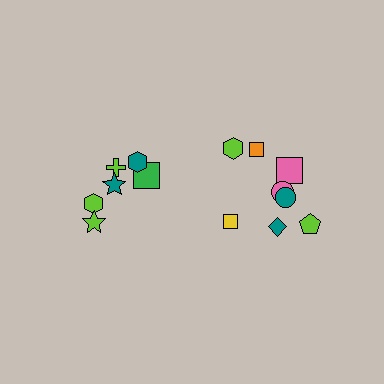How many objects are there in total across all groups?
There are 14 objects.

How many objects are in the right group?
There are 8 objects.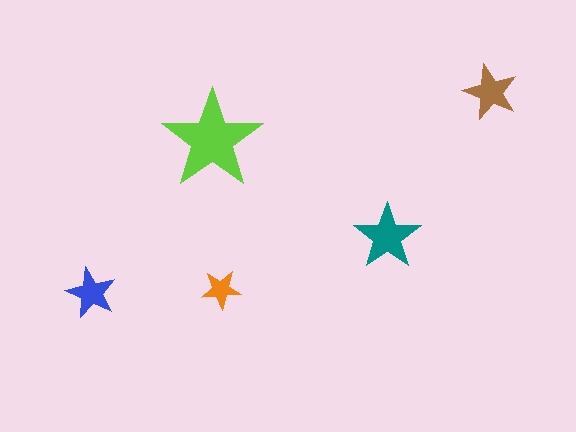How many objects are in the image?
There are 5 objects in the image.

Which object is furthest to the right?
The brown star is rightmost.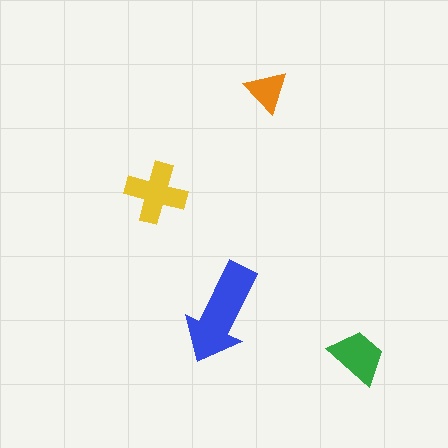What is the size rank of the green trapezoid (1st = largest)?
3rd.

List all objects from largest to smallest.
The blue arrow, the yellow cross, the green trapezoid, the orange triangle.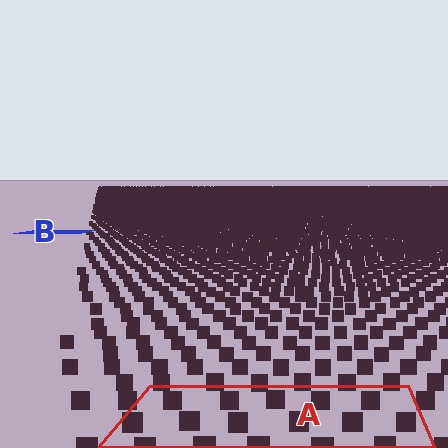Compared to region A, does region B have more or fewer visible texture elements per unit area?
Region B has more texture elements per unit area — they are packed more densely because it is farther away.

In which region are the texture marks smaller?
The texture marks are smaller in region B, because it is farther away.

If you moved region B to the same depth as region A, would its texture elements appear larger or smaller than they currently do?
They would appear larger. At a closer depth, the same texture elements are projected at a bigger on-screen size.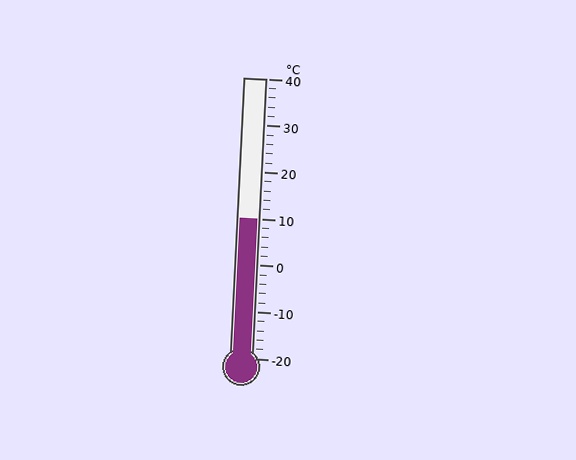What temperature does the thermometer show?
The thermometer shows approximately 10°C.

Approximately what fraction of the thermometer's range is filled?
The thermometer is filled to approximately 50% of its range.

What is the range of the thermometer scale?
The thermometer scale ranges from -20°C to 40°C.